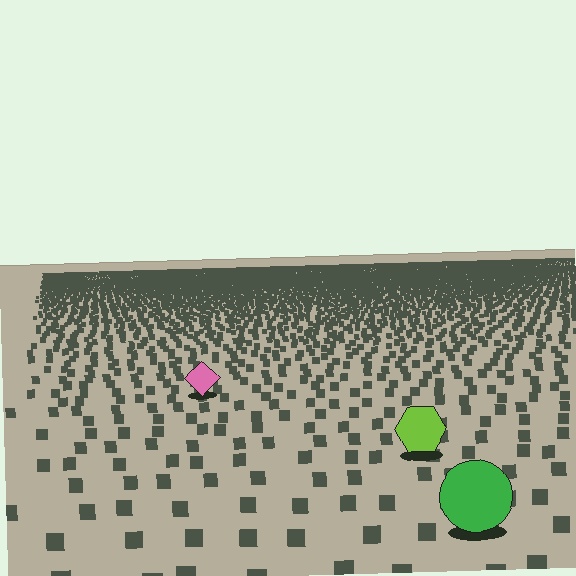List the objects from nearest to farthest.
From nearest to farthest: the green circle, the lime hexagon, the pink diamond.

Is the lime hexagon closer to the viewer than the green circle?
No. The green circle is closer — you can tell from the texture gradient: the ground texture is coarser near it.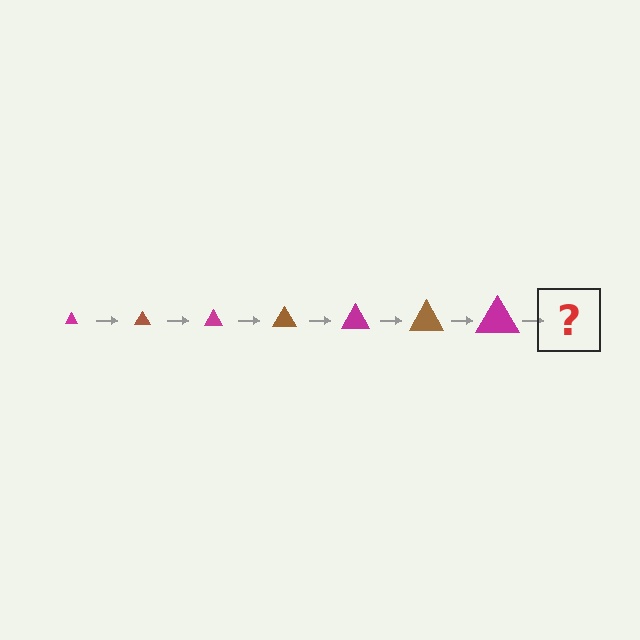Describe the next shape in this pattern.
It should be a brown triangle, larger than the previous one.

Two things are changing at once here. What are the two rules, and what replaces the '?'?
The two rules are that the triangle grows larger each step and the color cycles through magenta and brown. The '?' should be a brown triangle, larger than the previous one.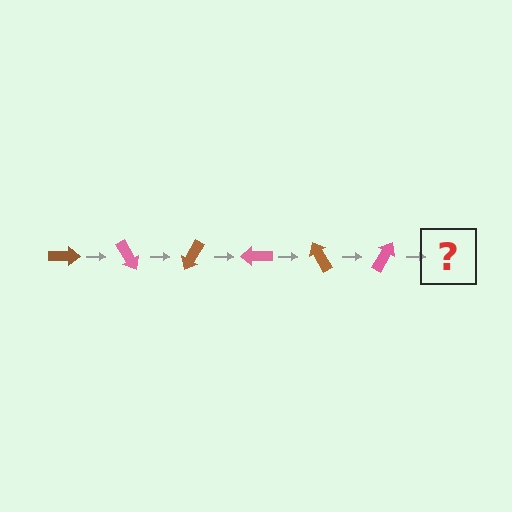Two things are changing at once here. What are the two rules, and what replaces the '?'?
The two rules are that it rotates 60 degrees each step and the color cycles through brown and pink. The '?' should be a brown arrow, rotated 360 degrees from the start.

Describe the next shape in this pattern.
It should be a brown arrow, rotated 360 degrees from the start.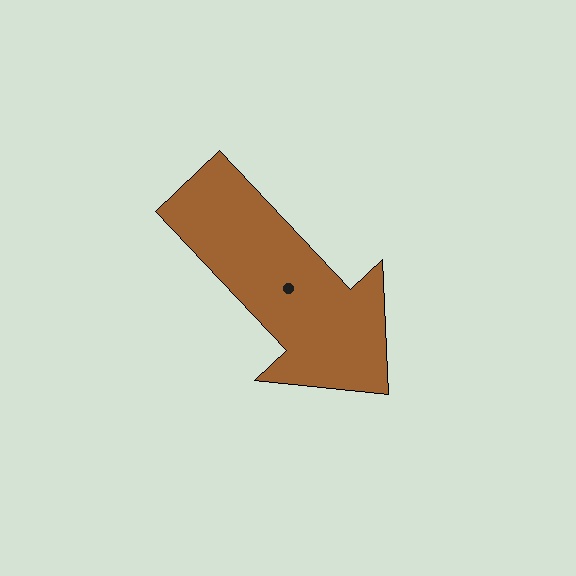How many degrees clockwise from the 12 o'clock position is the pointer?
Approximately 137 degrees.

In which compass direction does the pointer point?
Southeast.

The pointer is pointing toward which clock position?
Roughly 5 o'clock.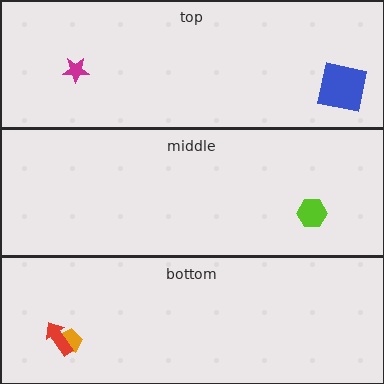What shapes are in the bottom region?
The orange pentagon, the red arrow.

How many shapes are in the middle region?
1.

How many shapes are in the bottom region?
2.